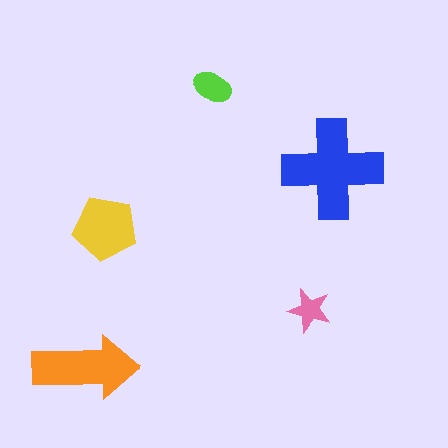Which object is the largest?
The blue cross.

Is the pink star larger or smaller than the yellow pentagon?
Smaller.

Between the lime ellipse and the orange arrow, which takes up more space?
The orange arrow.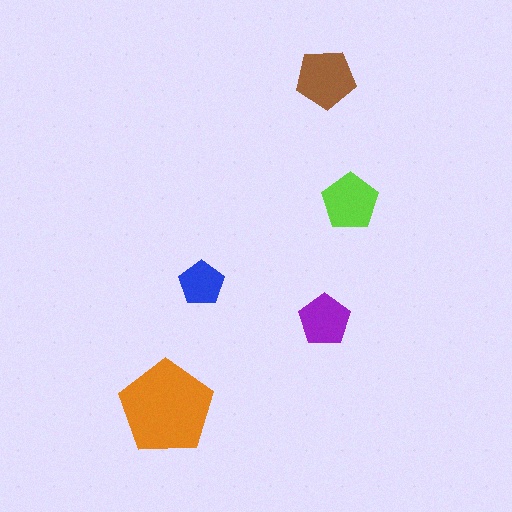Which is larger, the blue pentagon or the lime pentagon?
The lime one.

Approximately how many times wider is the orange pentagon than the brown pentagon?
About 1.5 times wider.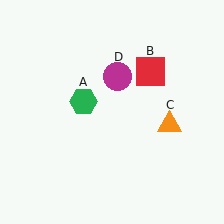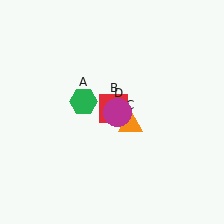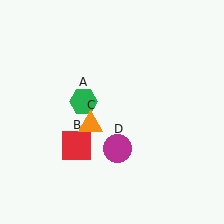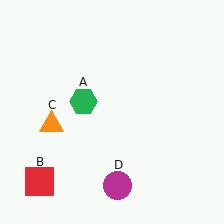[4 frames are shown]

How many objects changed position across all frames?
3 objects changed position: red square (object B), orange triangle (object C), magenta circle (object D).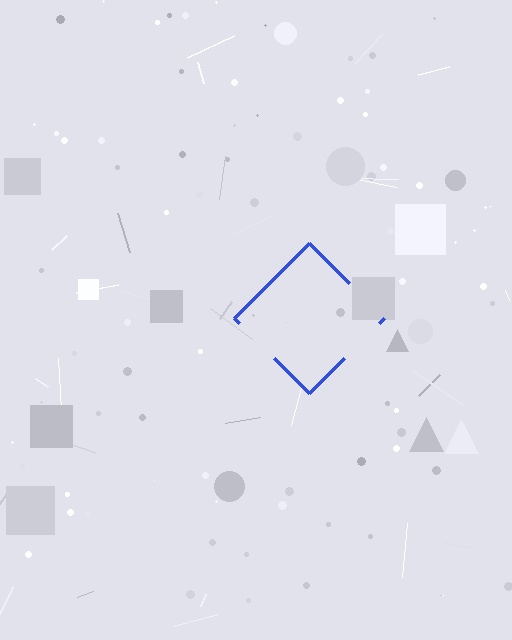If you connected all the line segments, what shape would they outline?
They would outline a diamond.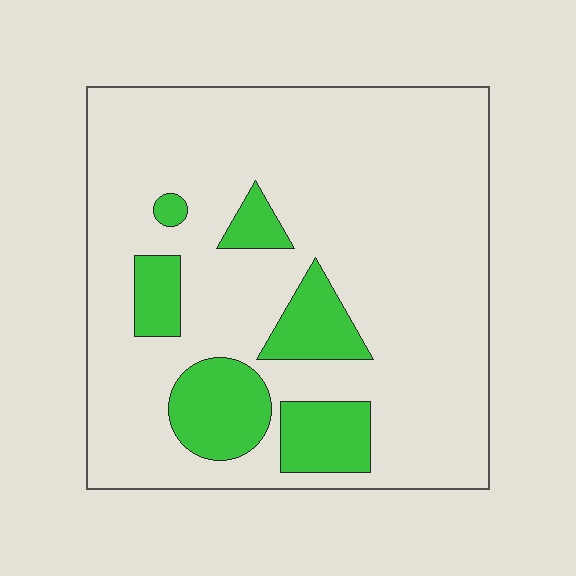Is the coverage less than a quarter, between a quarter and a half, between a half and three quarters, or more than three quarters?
Less than a quarter.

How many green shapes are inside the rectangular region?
6.